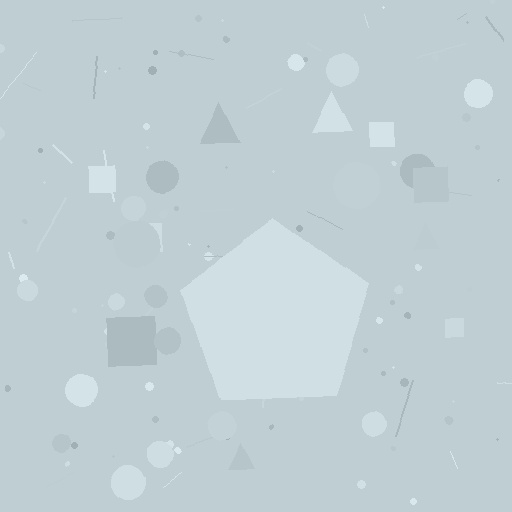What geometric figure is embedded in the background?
A pentagon is embedded in the background.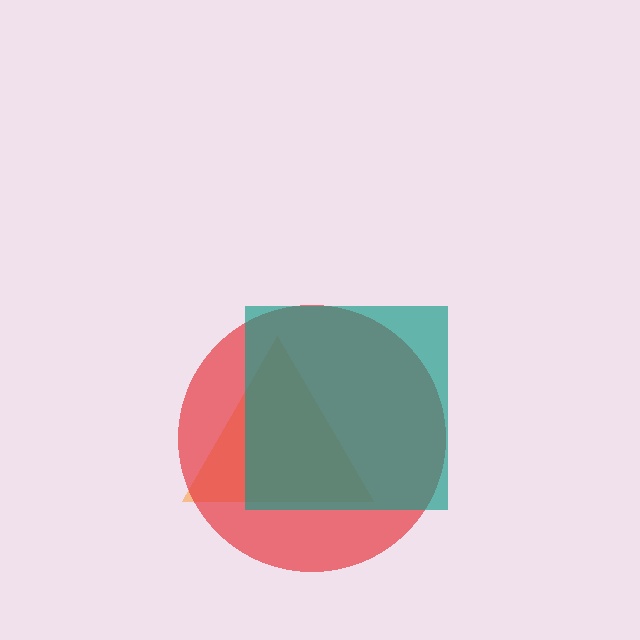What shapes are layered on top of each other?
The layered shapes are: an orange triangle, a red circle, a teal square.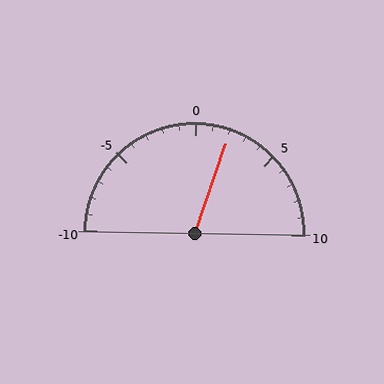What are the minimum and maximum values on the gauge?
The gauge ranges from -10 to 10.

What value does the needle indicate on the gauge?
The needle indicates approximately 2.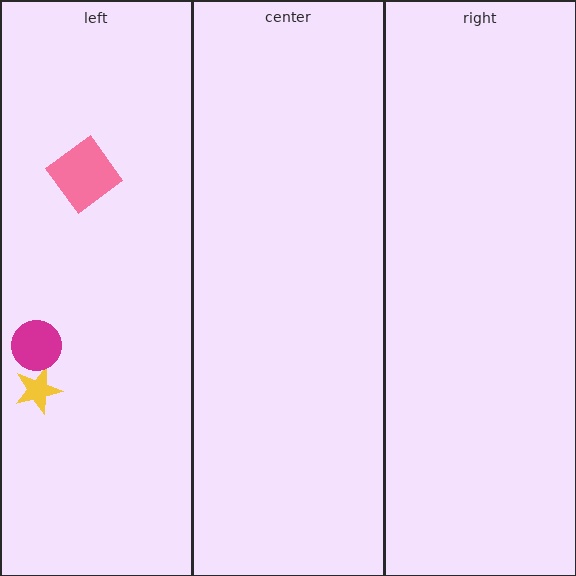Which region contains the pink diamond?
The left region.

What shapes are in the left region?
The pink diamond, the yellow star, the magenta circle.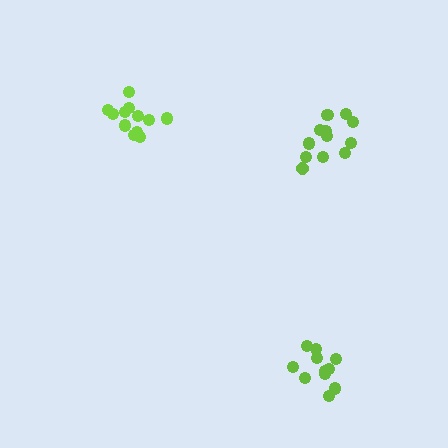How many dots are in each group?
Group 1: 12 dots, Group 2: 12 dots, Group 3: 11 dots (35 total).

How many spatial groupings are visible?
There are 3 spatial groupings.